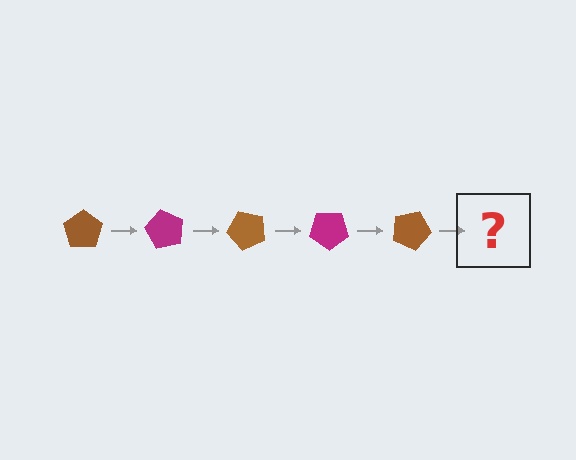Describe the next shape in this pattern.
It should be a magenta pentagon, rotated 300 degrees from the start.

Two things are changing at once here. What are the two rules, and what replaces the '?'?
The two rules are that it rotates 60 degrees each step and the color cycles through brown and magenta. The '?' should be a magenta pentagon, rotated 300 degrees from the start.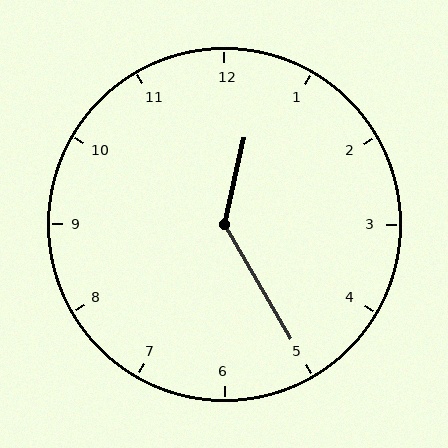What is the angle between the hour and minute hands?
Approximately 138 degrees.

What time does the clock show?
12:25.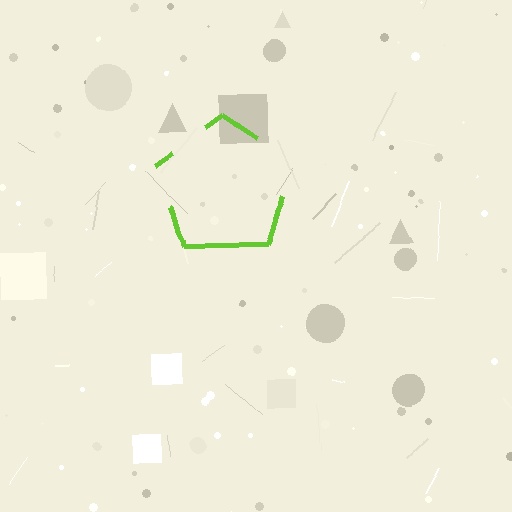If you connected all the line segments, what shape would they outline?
They would outline a pentagon.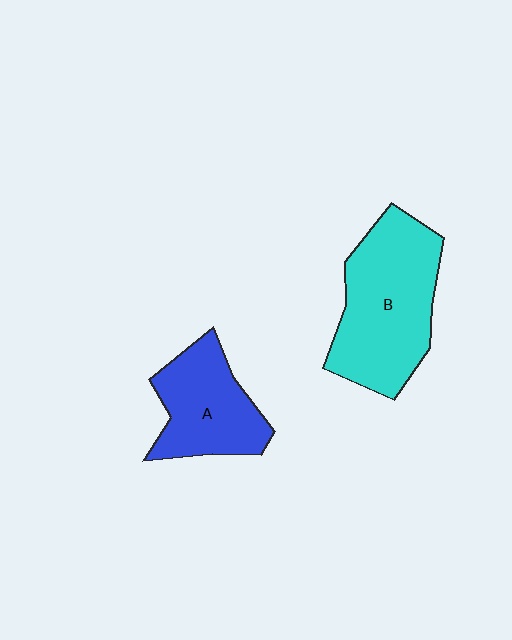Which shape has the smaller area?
Shape A (blue).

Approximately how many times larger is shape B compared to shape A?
Approximately 1.5 times.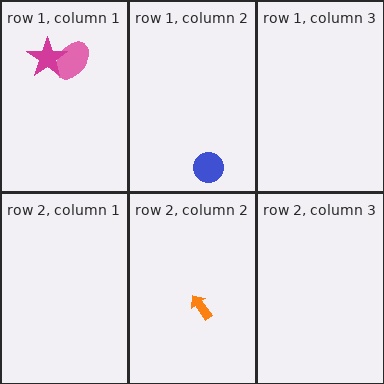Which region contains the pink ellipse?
The row 1, column 1 region.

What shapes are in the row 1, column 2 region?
The blue circle.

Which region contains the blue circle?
The row 1, column 2 region.